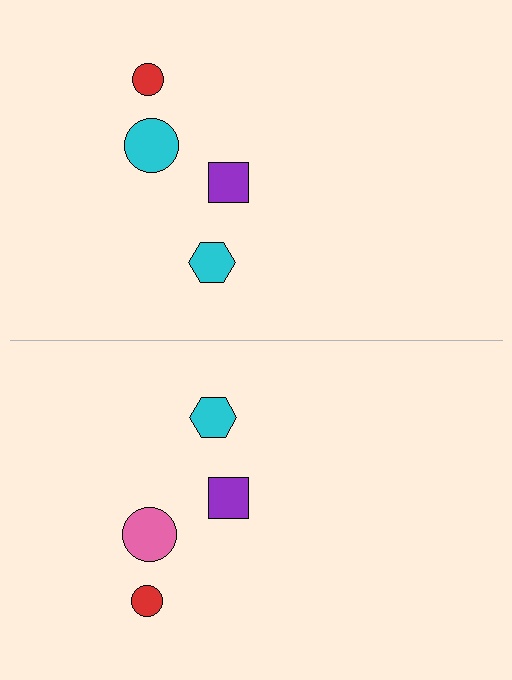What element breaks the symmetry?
The pink circle on the bottom side breaks the symmetry — its mirror counterpart is cyan.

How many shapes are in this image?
There are 8 shapes in this image.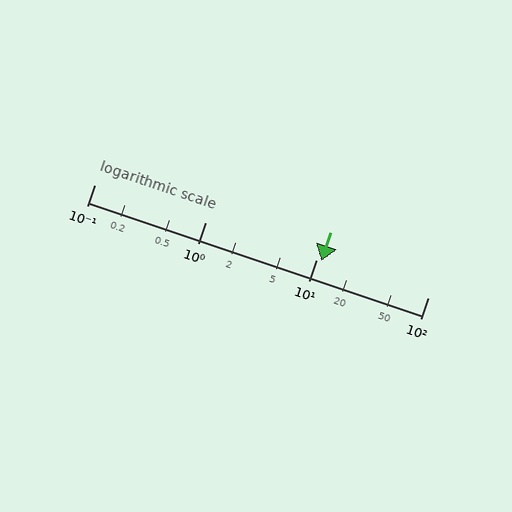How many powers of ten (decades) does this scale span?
The scale spans 3 decades, from 0.1 to 100.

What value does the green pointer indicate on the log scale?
The pointer indicates approximately 11.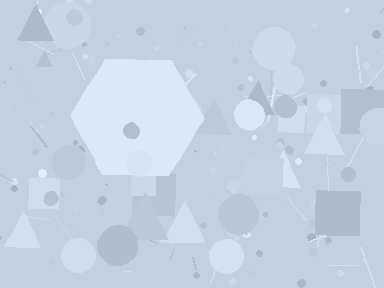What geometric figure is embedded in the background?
A hexagon is embedded in the background.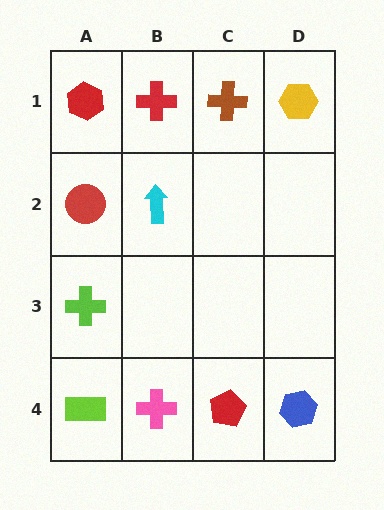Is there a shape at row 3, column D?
No, that cell is empty.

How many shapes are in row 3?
1 shape.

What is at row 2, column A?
A red circle.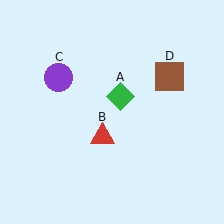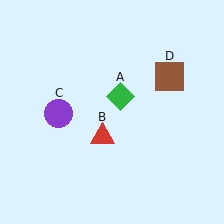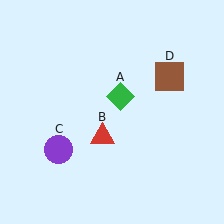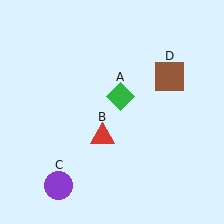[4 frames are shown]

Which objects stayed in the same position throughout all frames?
Green diamond (object A) and red triangle (object B) and brown square (object D) remained stationary.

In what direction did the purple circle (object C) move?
The purple circle (object C) moved down.